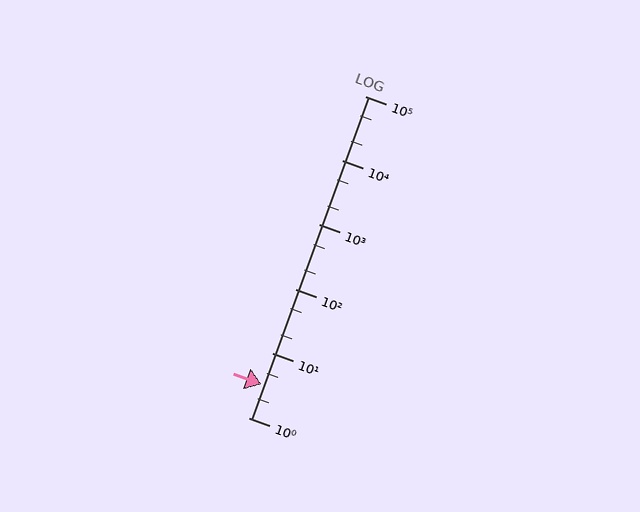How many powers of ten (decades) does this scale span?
The scale spans 5 decades, from 1 to 100000.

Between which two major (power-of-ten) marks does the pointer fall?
The pointer is between 1 and 10.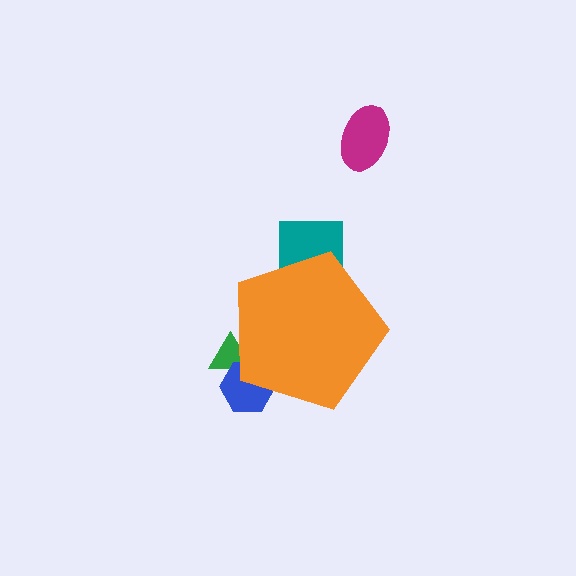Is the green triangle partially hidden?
Yes, the green triangle is partially hidden behind the orange pentagon.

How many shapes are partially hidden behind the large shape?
3 shapes are partially hidden.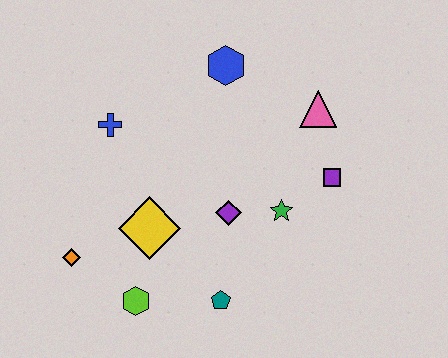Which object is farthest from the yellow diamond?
The pink triangle is farthest from the yellow diamond.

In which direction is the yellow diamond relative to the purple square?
The yellow diamond is to the left of the purple square.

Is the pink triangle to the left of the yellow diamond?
No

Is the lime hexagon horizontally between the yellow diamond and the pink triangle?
No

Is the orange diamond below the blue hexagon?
Yes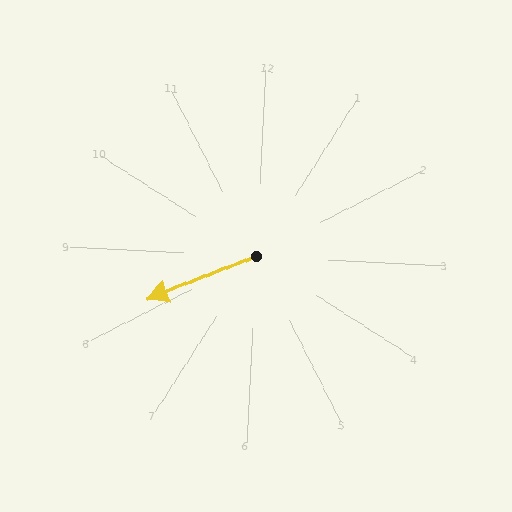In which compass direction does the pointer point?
Southwest.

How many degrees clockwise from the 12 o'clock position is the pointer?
Approximately 246 degrees.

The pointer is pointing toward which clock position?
Roughly 8 o'clock.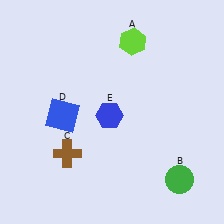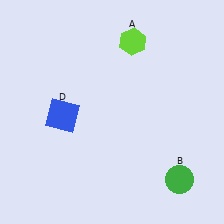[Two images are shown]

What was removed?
The blue hexagon (E), the brown cross (C) were removed in Image 2.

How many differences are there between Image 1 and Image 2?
There are 2 differences between the two images.